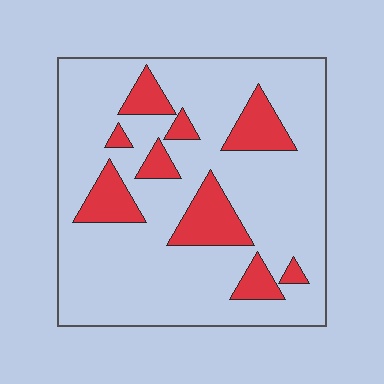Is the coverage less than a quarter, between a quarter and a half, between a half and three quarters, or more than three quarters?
Less than a quarter.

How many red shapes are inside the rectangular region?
9.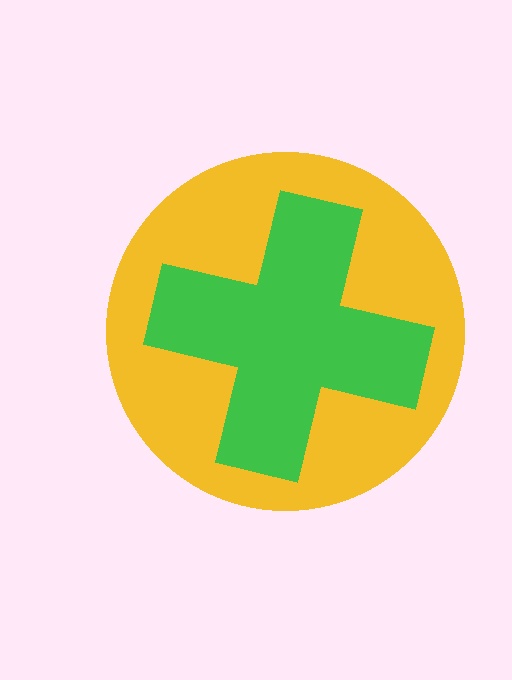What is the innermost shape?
The green cross.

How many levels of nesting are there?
2.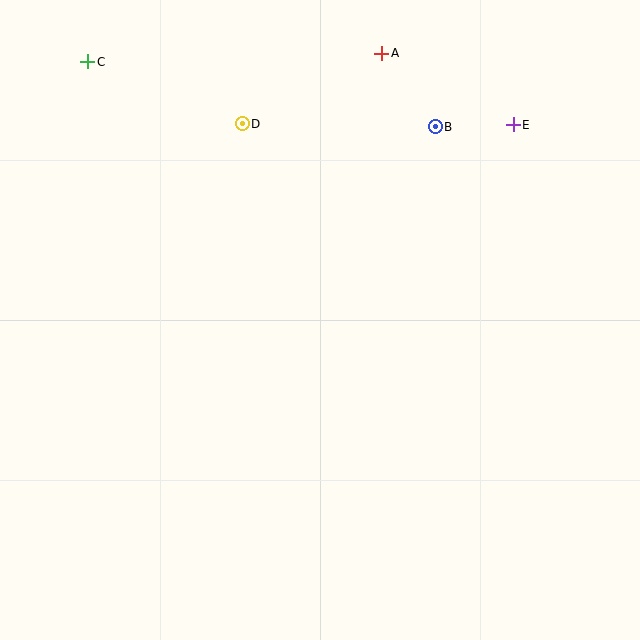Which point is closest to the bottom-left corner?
Point D is closest to the bottom-left corner.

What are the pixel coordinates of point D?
Point D is at (242, 124).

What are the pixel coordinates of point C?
Point C is at (88, 62).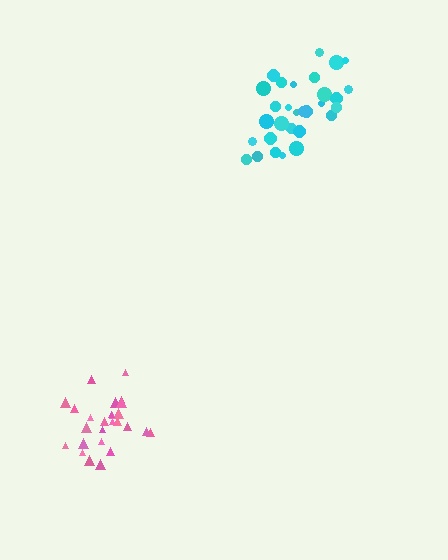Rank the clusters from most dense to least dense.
cyan, pink.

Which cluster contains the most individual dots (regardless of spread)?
Cyan (31).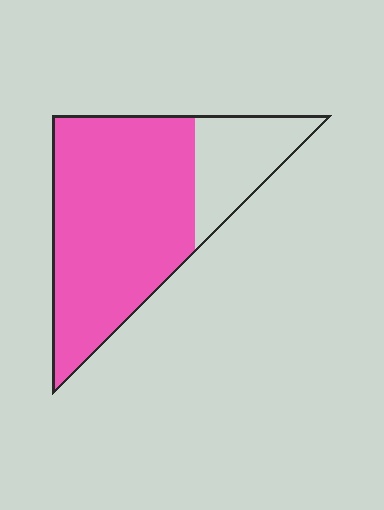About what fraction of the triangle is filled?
About three quarters (3/4).